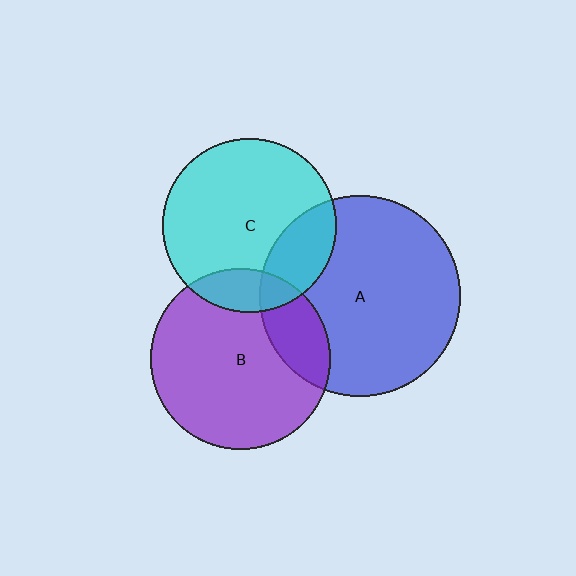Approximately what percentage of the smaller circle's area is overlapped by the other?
Approximately 20%.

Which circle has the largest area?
Circle A (blue).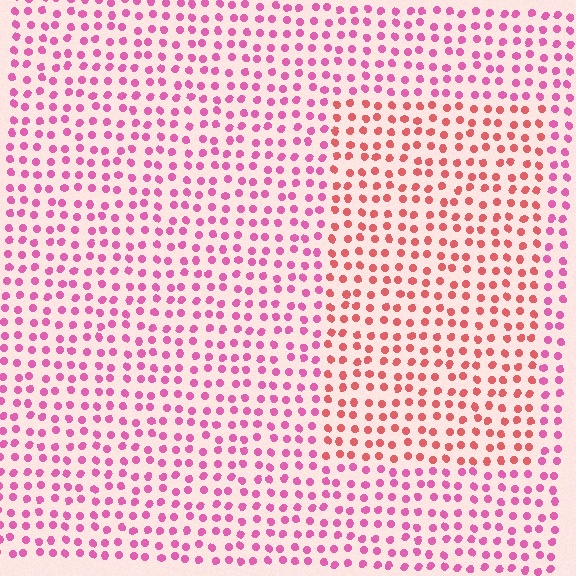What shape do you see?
I see a rectangle.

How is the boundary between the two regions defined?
The boundary is defined purely by a slight shift in hue (about 35 degrees). Spacing, size, and orientation are identical on both sides.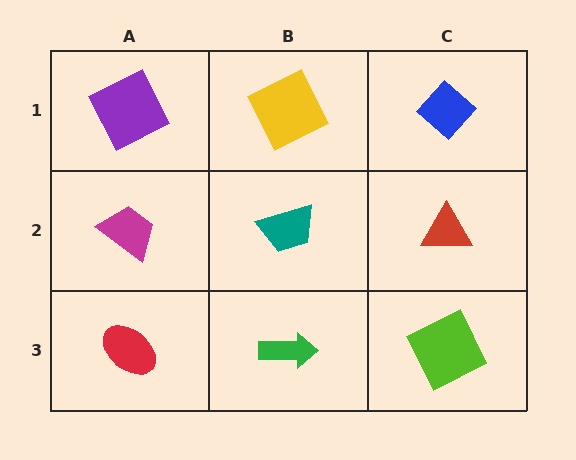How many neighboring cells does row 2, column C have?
3.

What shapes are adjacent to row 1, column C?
A red triangle (row 2, column C), a yellow square (row 1, column B).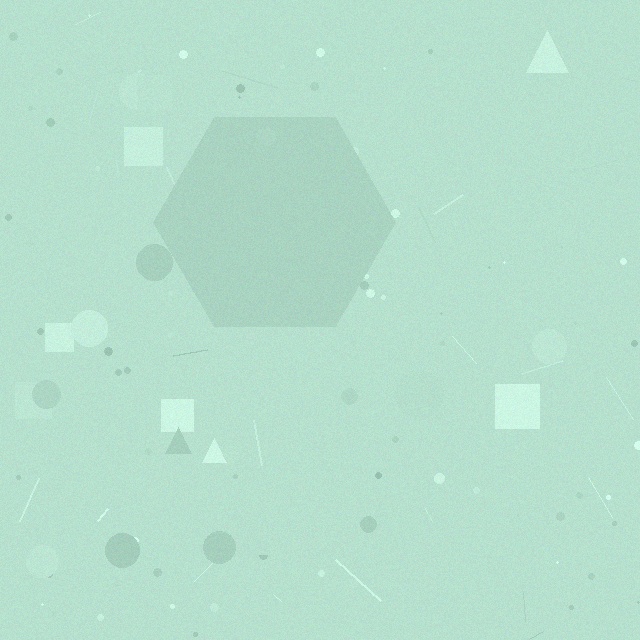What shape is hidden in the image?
A hexagon is hidden in the image.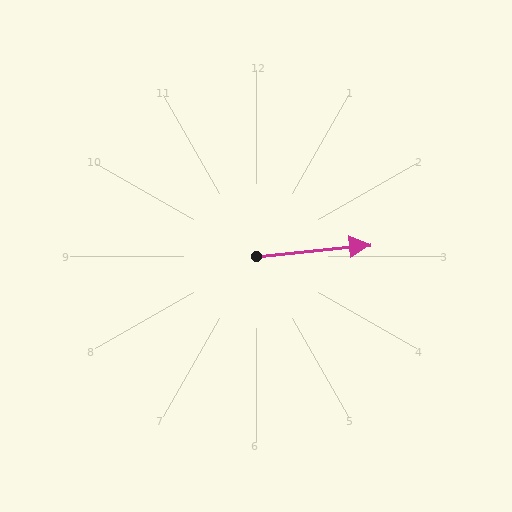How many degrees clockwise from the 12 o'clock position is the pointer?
Approximately 84 degrees.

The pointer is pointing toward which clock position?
Roughly 3 o'clock.